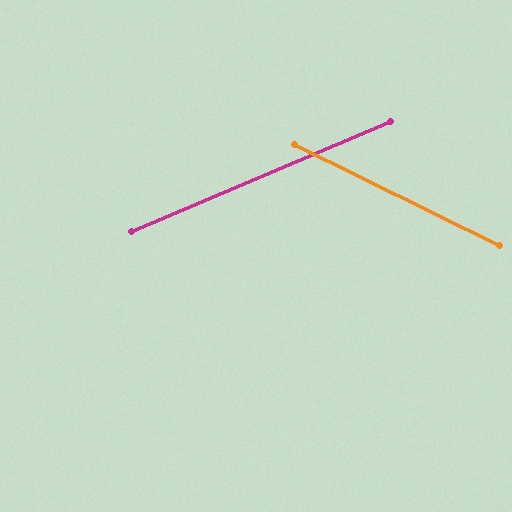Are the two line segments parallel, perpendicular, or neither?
Neither parallel nor perpendicular — they differ by about 49°.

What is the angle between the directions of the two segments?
Approximately 49 degrees.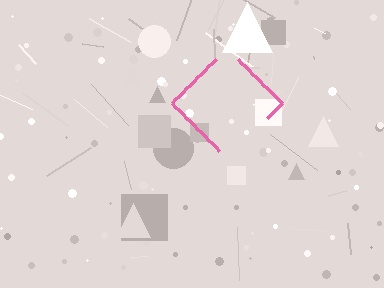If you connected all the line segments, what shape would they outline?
They would outline a diamond.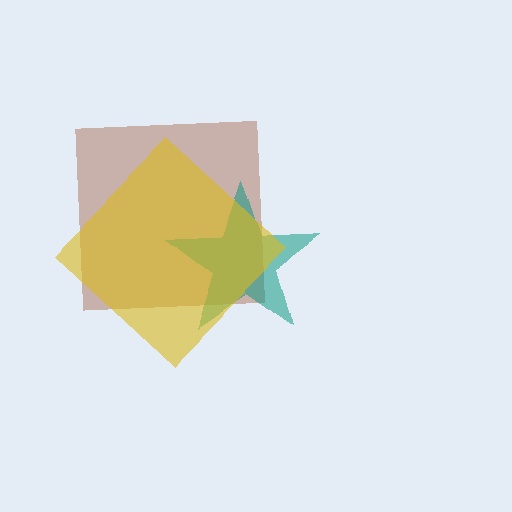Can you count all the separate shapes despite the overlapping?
Yes, there are 3 separate shapes.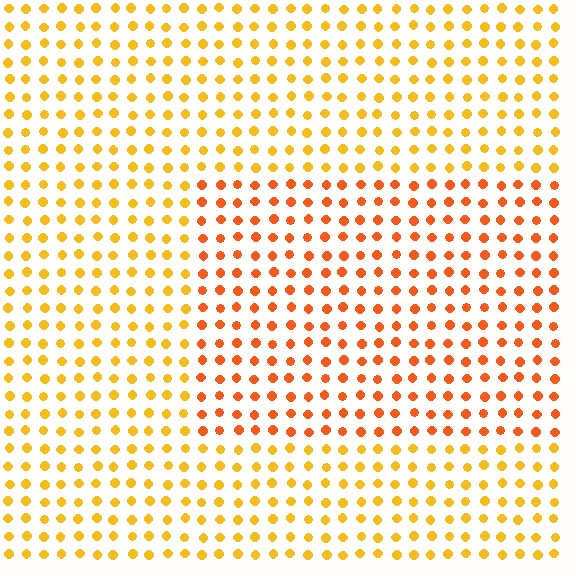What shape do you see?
I see a rectangle.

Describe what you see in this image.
The image is filled with small yellow elements in a uniform arrangement. A rectangle-shaped region is visible where the elements are tinted to a slightly different hue, forming a subtle color boundary.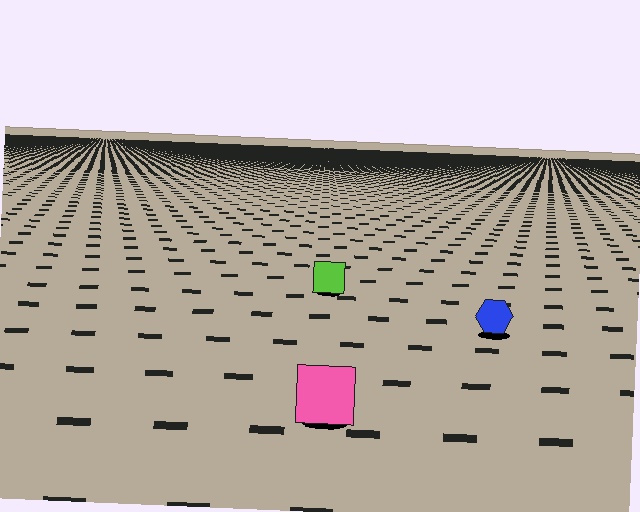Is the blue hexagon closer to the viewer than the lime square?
Yes. The blue hexagon is closer — you can tell from the texture gradient: the ground texture is coarser near it.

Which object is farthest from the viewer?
The lime square is farthest from the viewer. It appears smaller and the ground texture around it is denser.